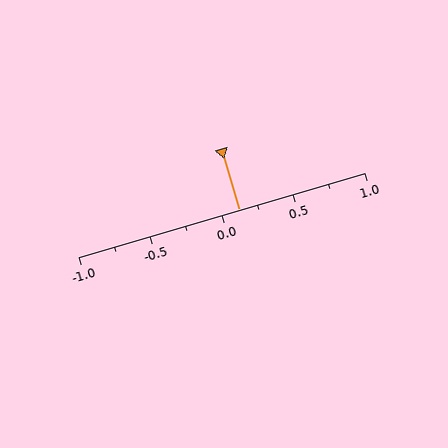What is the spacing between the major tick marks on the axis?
The major ticks are spaced 0.5 apart.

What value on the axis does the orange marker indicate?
The marker indicates approximately 0.12.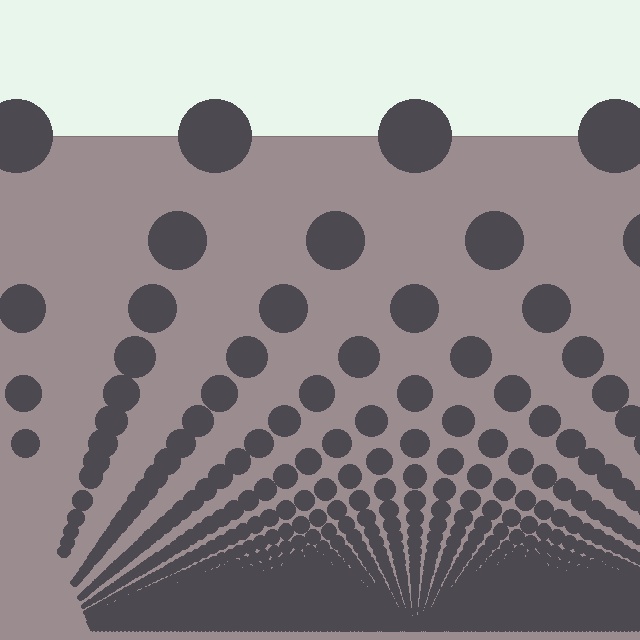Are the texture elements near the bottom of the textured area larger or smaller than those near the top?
Smaller. The gradient is inverted — elements near the bottom are smaller and denser.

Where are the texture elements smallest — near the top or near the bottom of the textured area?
Near the bottom.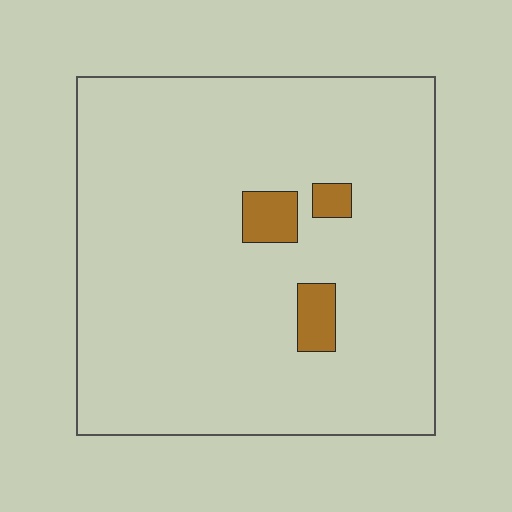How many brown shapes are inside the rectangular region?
3.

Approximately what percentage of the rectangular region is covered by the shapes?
Approximately 5%.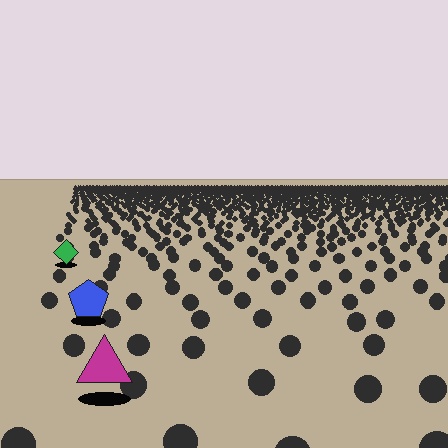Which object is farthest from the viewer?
The green diamond is farthest from the viewer. It appears smaller and the ground texture around it is denser.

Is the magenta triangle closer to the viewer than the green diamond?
Yes. The magenta triangle is closer — you can tell from the texture gradient: the ground texture is coarser near it.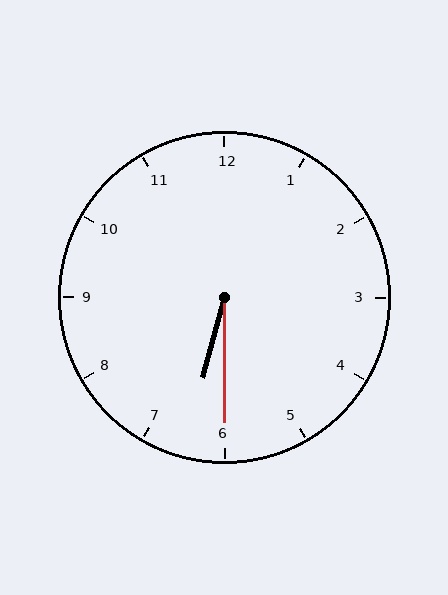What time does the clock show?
6:30.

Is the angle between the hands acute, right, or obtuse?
It is acute.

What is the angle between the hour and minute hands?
Approximately 15 degrees.